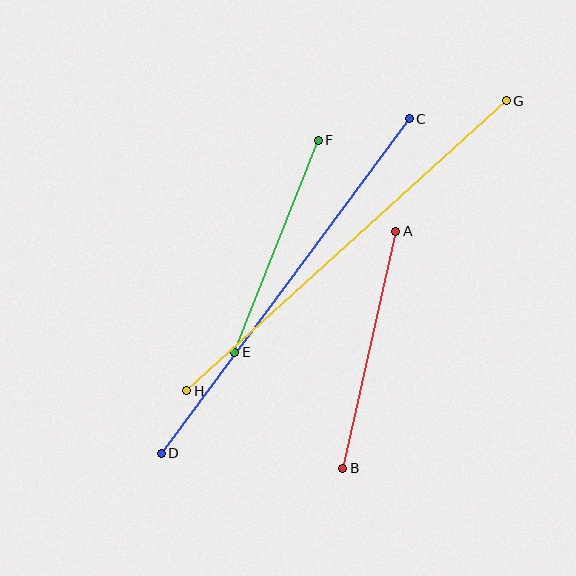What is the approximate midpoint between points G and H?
The midpoint is at approximately (346, 246) pixels.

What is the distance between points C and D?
The distance is approximately 416 pixels.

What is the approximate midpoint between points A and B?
The midpoint is at approximately (369, 350) pixels.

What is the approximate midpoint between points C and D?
The midpoint is at approximately (285, 286) pixels.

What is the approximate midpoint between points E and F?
The midpoint is at approximately (276, 246) pixels.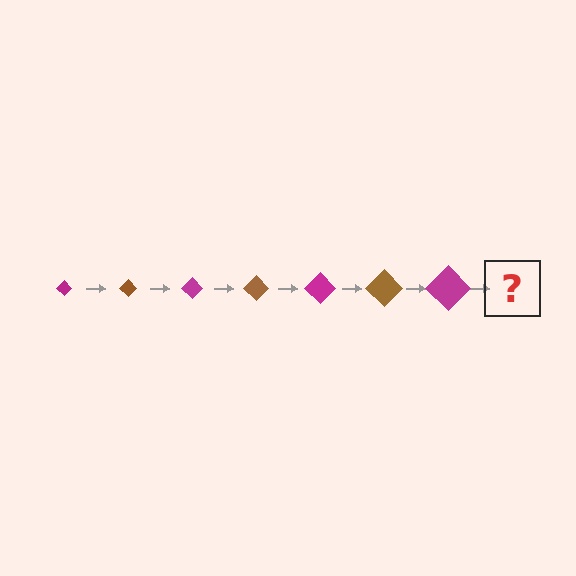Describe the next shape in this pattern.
It should be a brown diamond, larger than the previous one.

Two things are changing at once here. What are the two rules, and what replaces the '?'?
The two rules are that the diamond grows larger each step and the color cycles through magenta and brown. The '?' should be a brown diamond, larger than the previous one.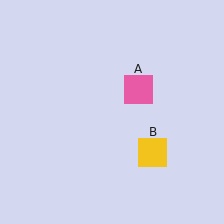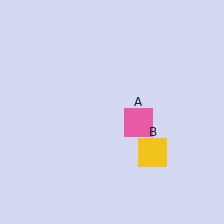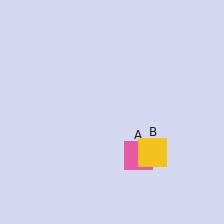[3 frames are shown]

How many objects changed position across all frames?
1 object changed position: pink square (object A).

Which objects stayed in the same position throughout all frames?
Yellow square (object B) remained stationary.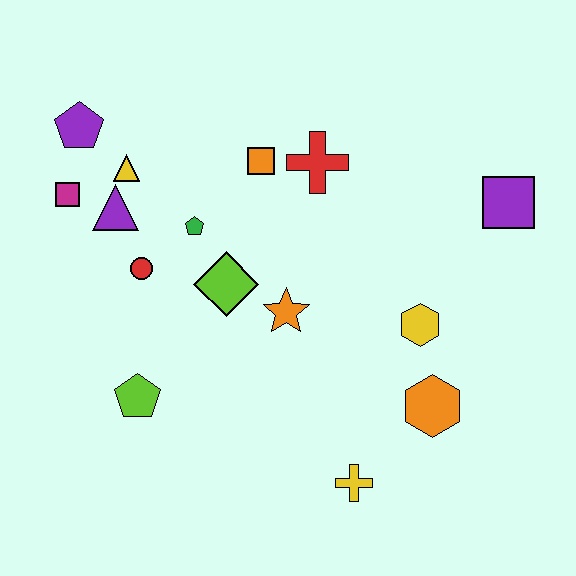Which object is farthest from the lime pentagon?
The purple square is farthest from the lime pentagon.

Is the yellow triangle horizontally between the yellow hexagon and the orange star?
No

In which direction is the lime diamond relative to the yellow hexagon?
The lime diamond is to the left of the yellow hexagon.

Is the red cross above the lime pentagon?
Yes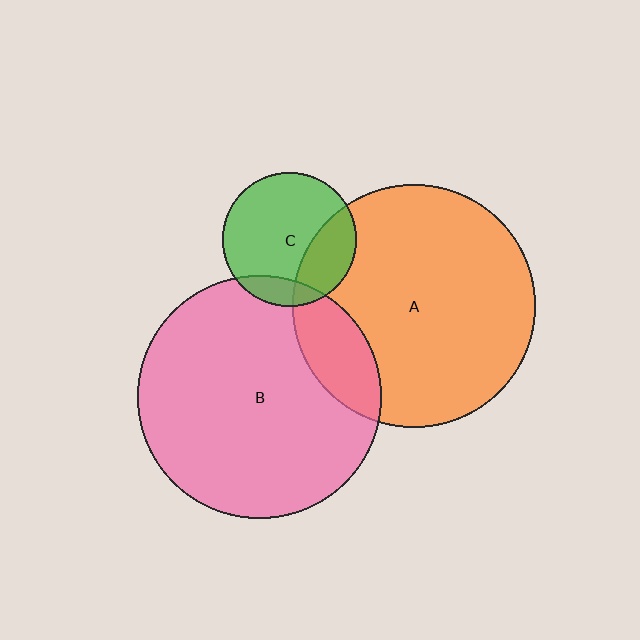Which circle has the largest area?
Circle A (orange).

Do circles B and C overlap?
Yes.